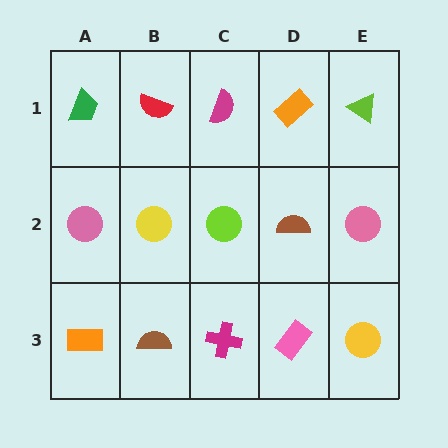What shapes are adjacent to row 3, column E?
A pink circle (row 2, column E), a pink rectangle (row 3, column D).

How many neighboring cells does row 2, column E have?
3.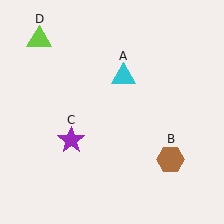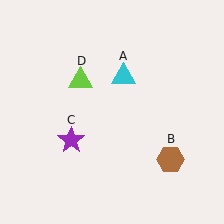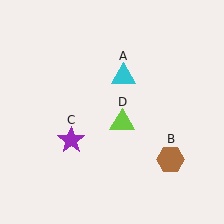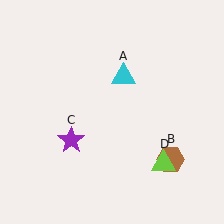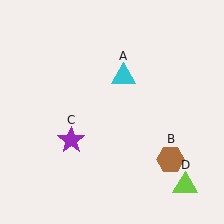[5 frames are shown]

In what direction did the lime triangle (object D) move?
The lime triangle (object D) moved down and to the right.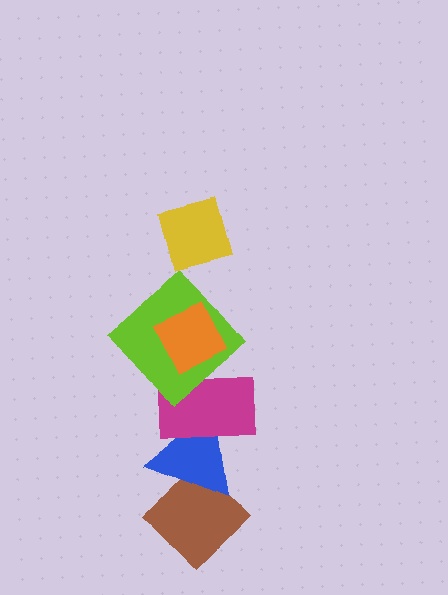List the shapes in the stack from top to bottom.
From top to bottom: the yellow square, the orange diamond, the lime diamond, the magenta rectangle, the blue triangle, the brown diamond.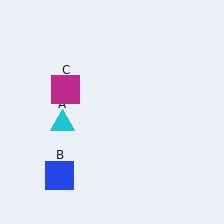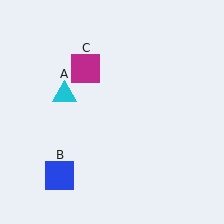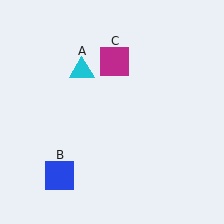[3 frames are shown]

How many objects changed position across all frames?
2 objects changed position: cyan triangle (object A), magenta square (object C).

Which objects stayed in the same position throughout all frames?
Blue square (object B) remained stationary.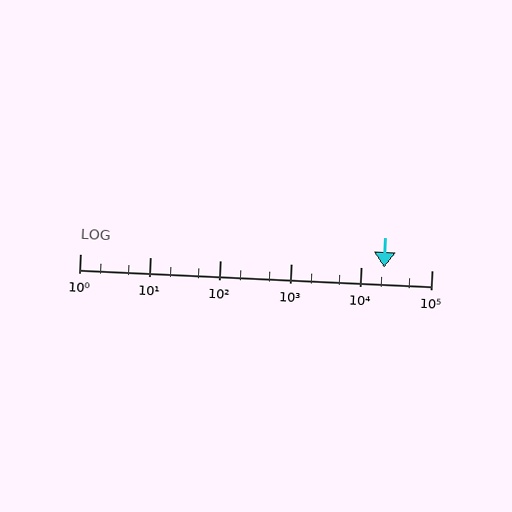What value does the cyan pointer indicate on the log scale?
The pointer indicates approximately 21000.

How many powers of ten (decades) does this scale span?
The scale spans 5 decades, from 1 to 100000.